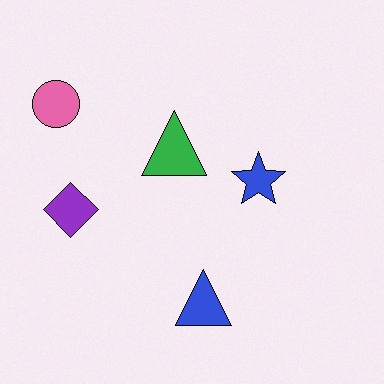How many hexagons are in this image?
There are no hexagons.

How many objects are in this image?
There are 5 objects.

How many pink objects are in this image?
There is 1 pink object.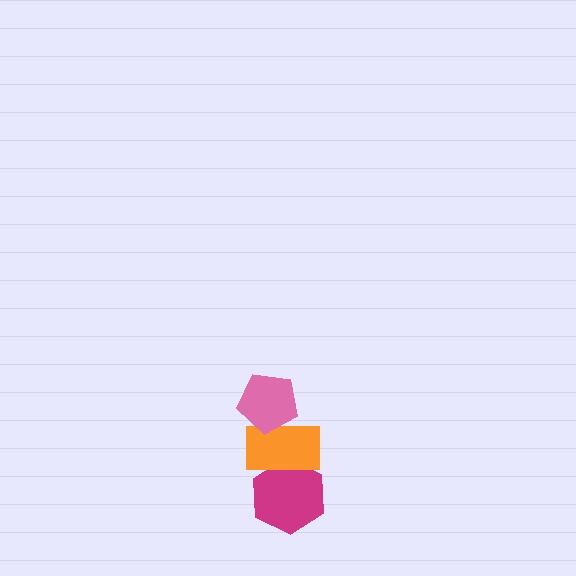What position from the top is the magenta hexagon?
The magenta hexagon is 3rd from the top.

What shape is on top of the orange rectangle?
The pink pentagon is on top of the orange rectangle.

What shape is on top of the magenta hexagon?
The orange rectangle is on top of the magenta hexagon.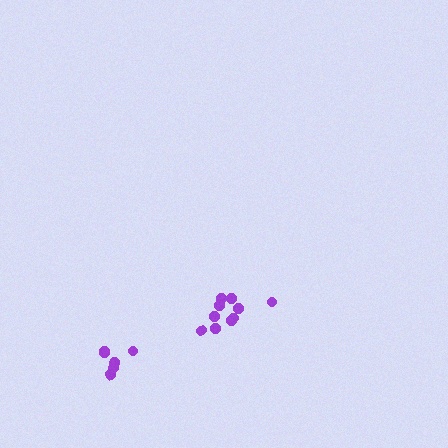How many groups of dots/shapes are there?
There are 2 groups.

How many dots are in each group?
Group 1: 10 dots, Group 2: 7 dots (17 total).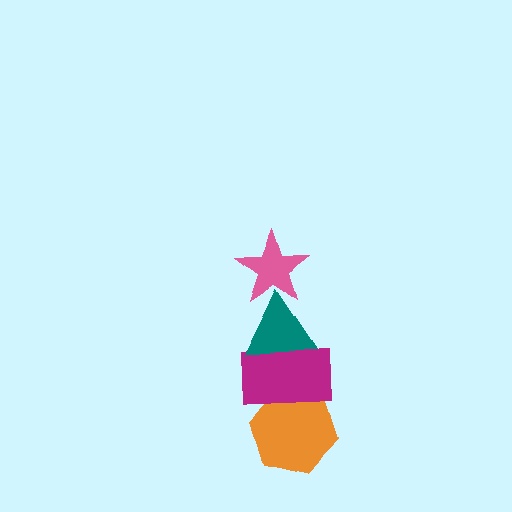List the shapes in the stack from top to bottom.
From top to bottom: the pink star, the teal triangle, the magenta rectangle, the orange hexagon.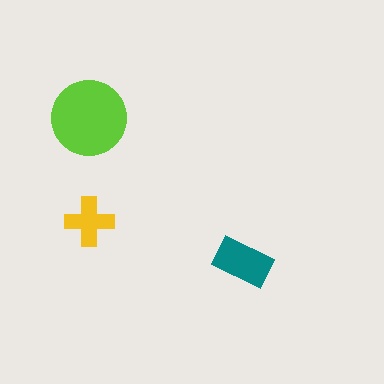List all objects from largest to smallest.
The lime circle, the teal rectangle, the yellow cross.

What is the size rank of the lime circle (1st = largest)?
1st.